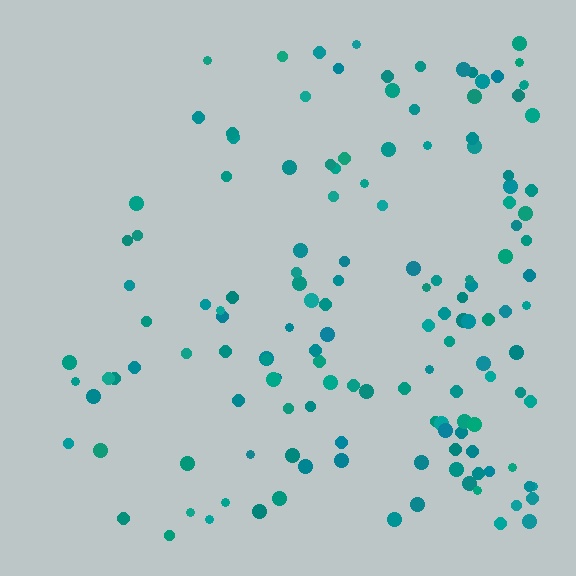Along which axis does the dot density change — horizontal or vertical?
Horizontal.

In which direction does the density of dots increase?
From left to right, with the right side densest.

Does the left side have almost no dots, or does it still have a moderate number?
Still a moderate number, just noticeably fewer than the right.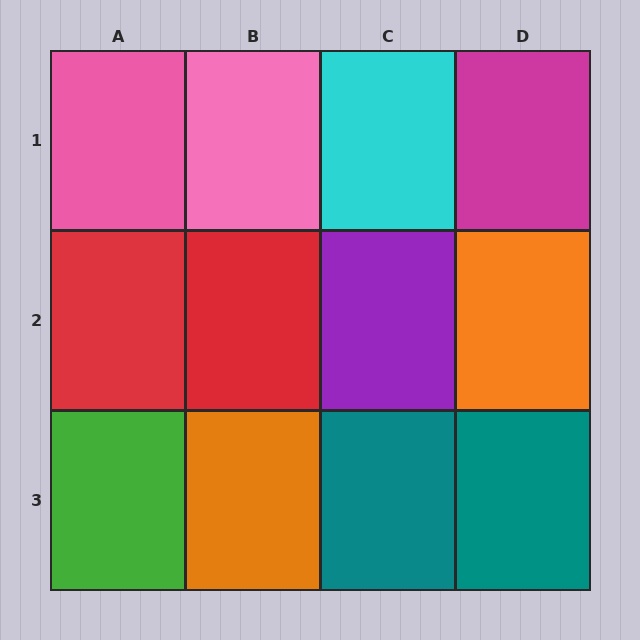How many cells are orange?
2 cells are orange.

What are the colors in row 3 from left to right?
Green, orange, teal, teal.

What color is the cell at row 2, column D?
Orange.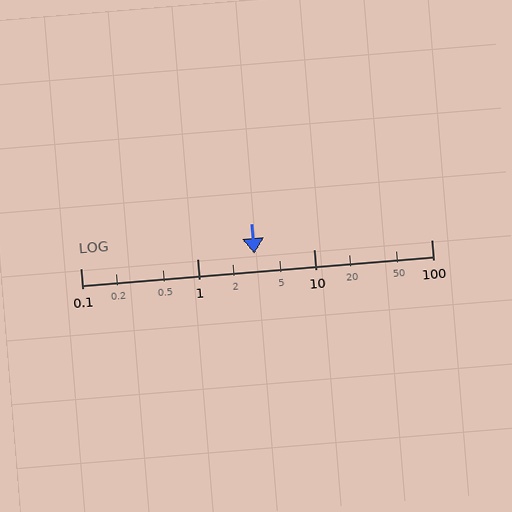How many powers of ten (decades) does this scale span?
The scale spans 3 decades, from 0.1 to 100.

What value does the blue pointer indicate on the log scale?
The pointer indicates approximately 3.1.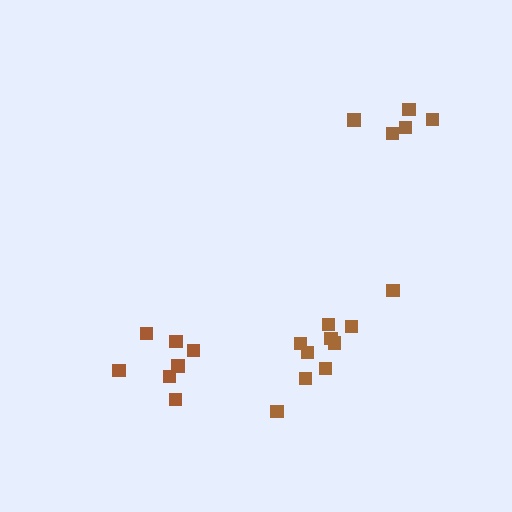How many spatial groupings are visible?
There are 3 spatial groupings.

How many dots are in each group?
Group 1: 5 dots, Group 2: 10 dots, Group 3: 7 dots (22 total).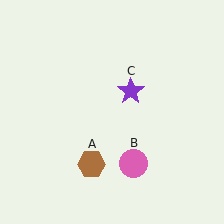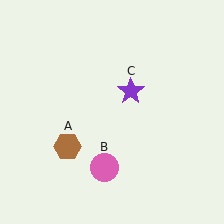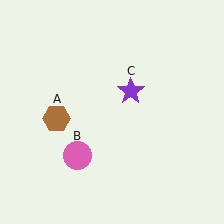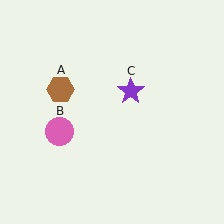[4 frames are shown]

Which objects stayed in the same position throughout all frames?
Purple star (object C) remained stationary.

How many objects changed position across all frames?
2 objects changed position: brown hexagon (object A), pink circle (object B).